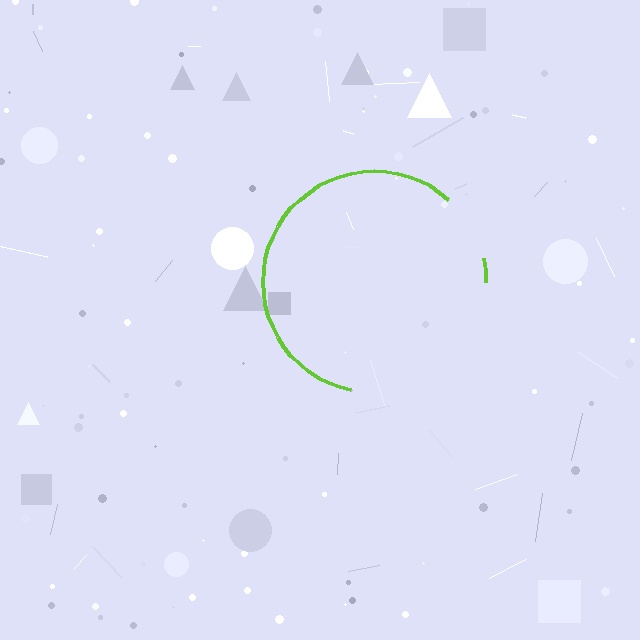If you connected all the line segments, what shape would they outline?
They would outline a circle.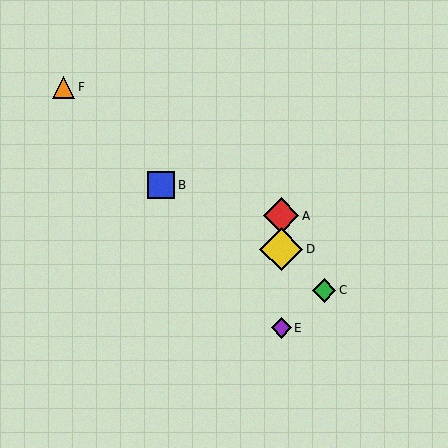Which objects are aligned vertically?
Objects A, D, E are aligned vertically.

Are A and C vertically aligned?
No, A is at x≈281 and C is at x≈324.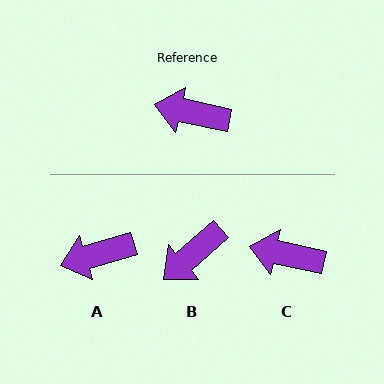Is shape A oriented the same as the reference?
No, it is off by about 29 degrees.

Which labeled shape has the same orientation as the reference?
C.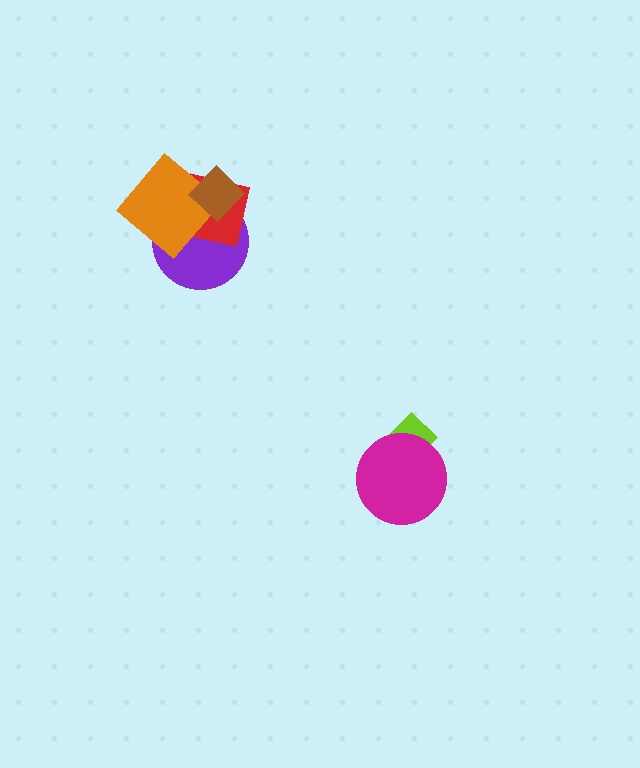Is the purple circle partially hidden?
Yes, it is partially covered by another shape.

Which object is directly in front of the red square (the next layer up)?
The orange diamond is directly in front of the red square.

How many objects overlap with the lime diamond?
1 object overlaps with the lime diamond.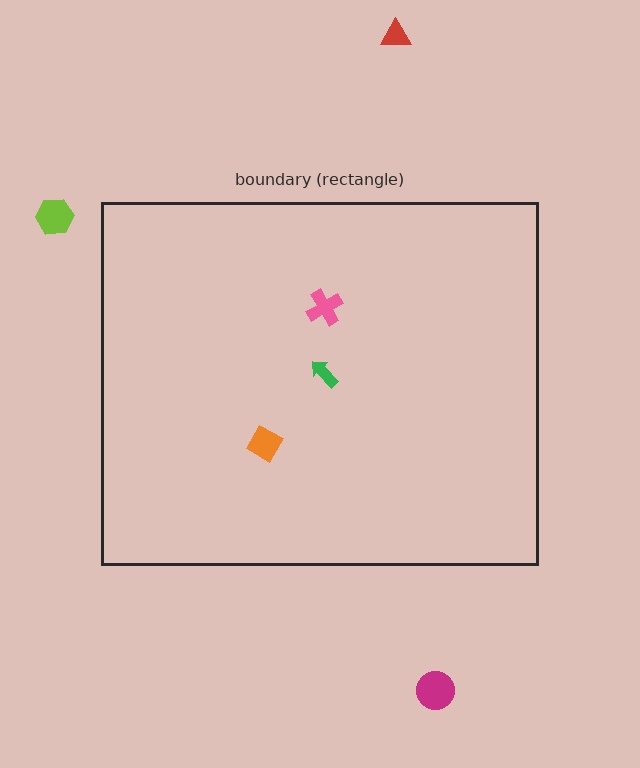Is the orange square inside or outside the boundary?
Inside.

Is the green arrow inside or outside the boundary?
Inside.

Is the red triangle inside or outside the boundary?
Outside.